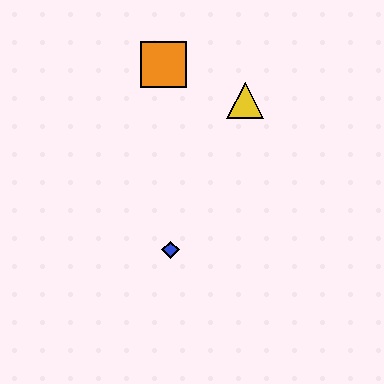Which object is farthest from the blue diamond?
The orange square is farthest from the blue diamond.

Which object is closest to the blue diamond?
The yellow triangle is closest to the blue diamond.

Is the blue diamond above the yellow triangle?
No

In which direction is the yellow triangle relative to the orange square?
The yellow triangle is to the right of the orange square.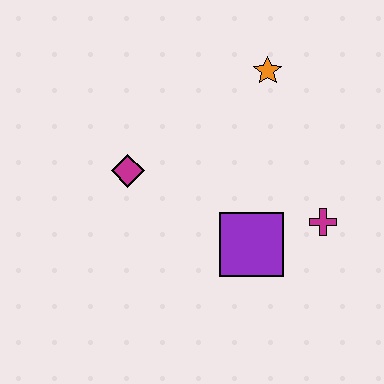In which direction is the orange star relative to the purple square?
The orange star is above the purple square.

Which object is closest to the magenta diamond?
The purple square is closest to the magenta diamond.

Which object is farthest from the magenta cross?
The magenta diamond is farthest from the magenta cross.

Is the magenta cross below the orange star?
Yes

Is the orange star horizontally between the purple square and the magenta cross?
Yes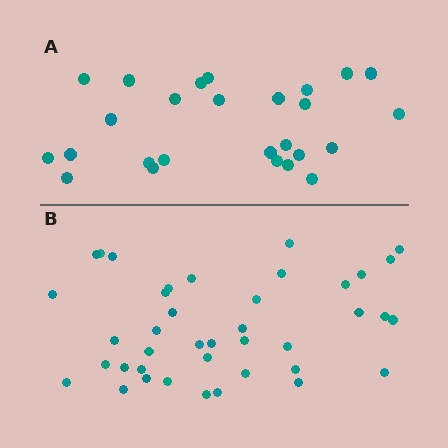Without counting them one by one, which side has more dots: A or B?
Region B (the bottom region) has more dots.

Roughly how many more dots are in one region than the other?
Region B has approximately 15 more dots than region A.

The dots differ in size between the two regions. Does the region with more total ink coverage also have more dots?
No. Region A has more total ink coverage because its dots are larger, but region B actually contains more individual dots. Total area can be misleading — the number of items is what matters here.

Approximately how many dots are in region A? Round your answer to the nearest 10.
About 30 dots. (The exact count is 26, which rounds to 30.)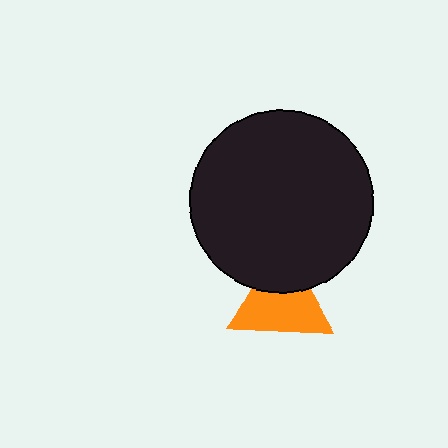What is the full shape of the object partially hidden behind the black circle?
The partially hidden object is an orange triangle.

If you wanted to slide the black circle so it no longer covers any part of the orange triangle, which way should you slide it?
Slide it up — that is the most direct way to separate the two shapes.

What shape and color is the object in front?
The object in front is a black circle.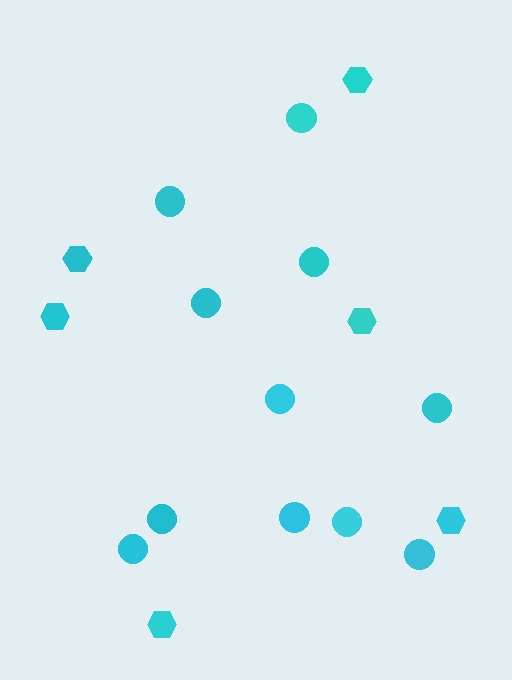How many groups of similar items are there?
There are 2 groups: one group of hexagons (6) and one group of circles (11).